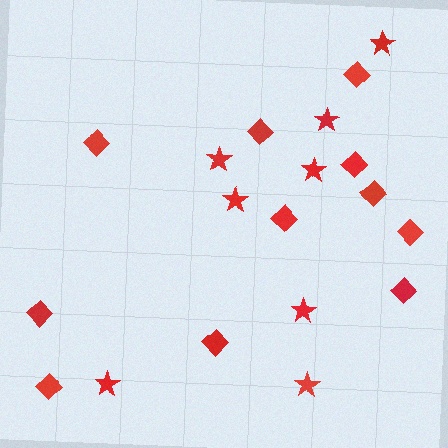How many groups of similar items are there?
There are 2 groups: one group of stars (8) and one group of diamonds (11).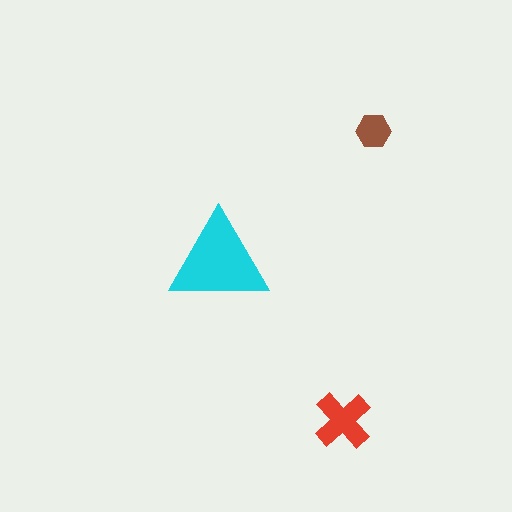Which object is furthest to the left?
The cyan triangle is leftmost.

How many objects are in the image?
There are 3 objects in the image.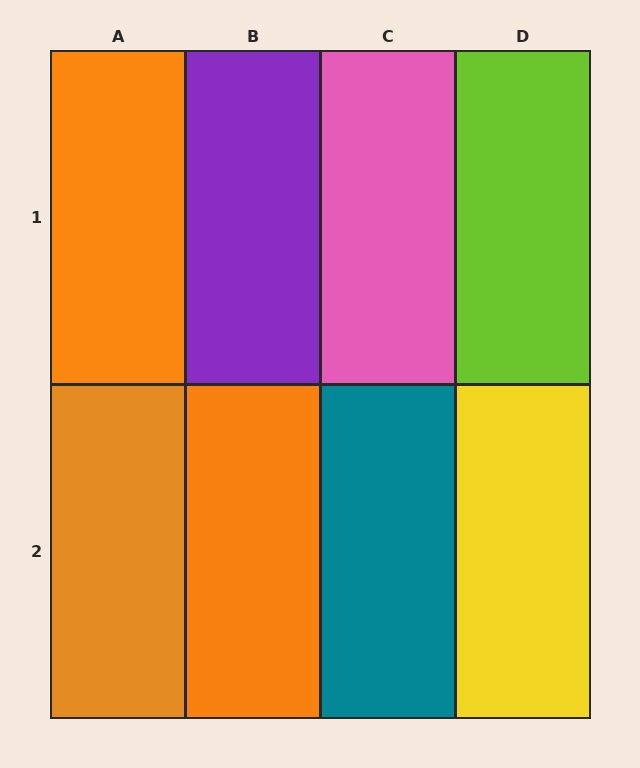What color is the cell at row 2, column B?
Orange.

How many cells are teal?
1 cell is teal.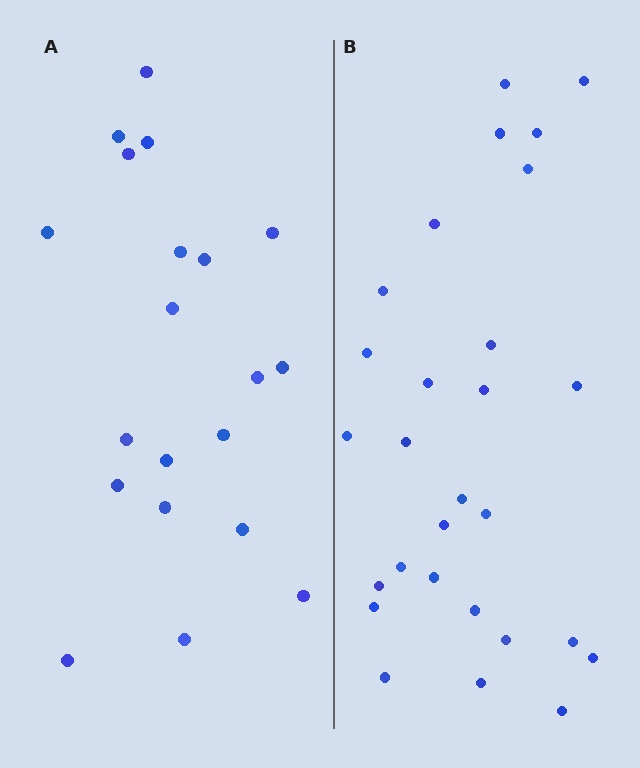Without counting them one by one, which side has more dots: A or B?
Region B (the right region) has more dots.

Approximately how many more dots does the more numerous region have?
Region B has roughly 8 or so more dots than region A.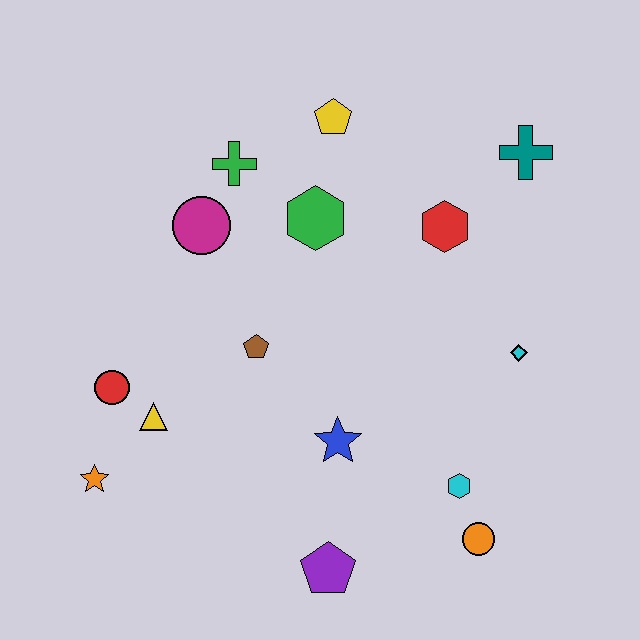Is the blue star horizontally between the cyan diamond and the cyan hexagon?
No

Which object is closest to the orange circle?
The cyan hexagon is closest to the orange circle.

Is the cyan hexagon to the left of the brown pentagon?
No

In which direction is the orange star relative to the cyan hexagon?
The orange star is to the left of the cyan hexagon.